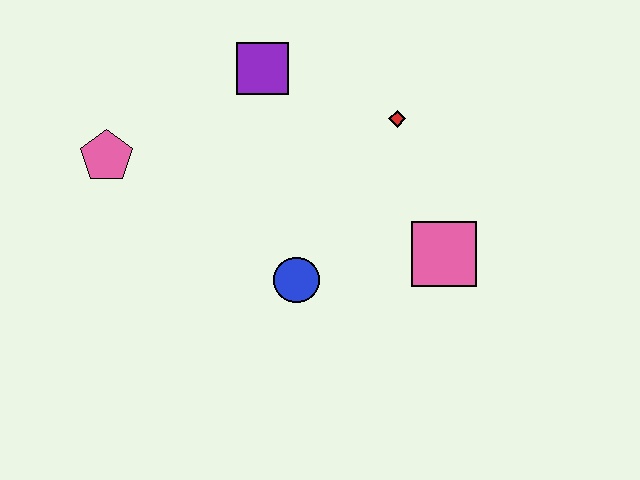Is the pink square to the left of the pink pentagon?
No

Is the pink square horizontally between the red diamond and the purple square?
No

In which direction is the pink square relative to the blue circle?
The pink square is to the right of the blue circle.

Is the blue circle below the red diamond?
Yes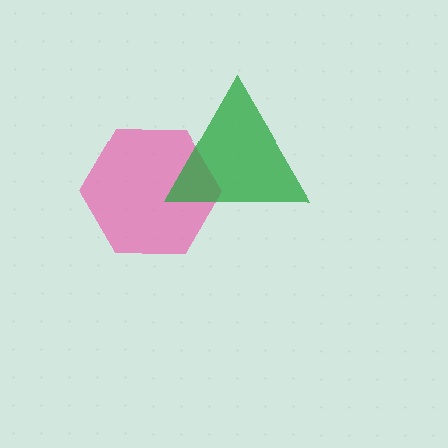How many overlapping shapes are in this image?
There are 2 overlapping shapes in the image.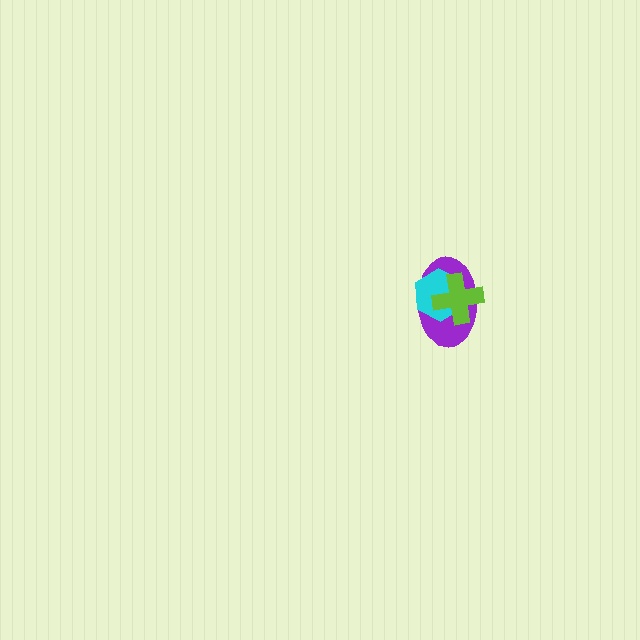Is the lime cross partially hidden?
No, no other shape covers it.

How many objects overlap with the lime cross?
2 objects overlap with the lime cross.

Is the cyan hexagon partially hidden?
Yes, it is partially covered by another shape.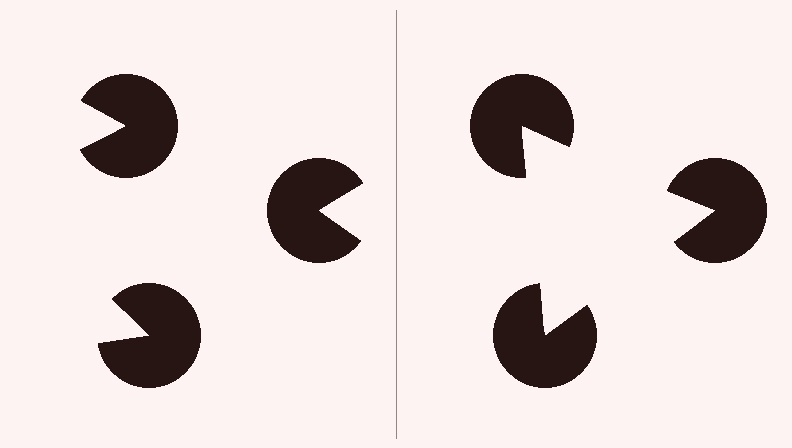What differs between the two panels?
The pac-man discs are positioned identically on both sides; only the wedge orientations differ. On the right they align to a triangle; on the left they are misaligned.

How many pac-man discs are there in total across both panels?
6 — 3 on each side.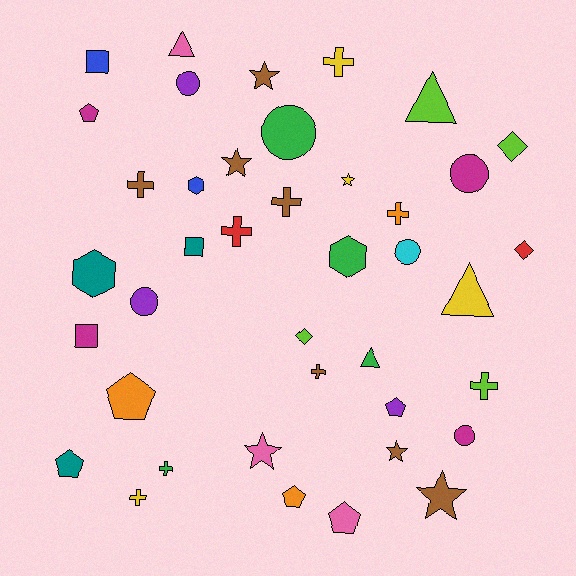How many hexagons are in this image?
There are 3 hexagons.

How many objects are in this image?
There are 40 objects.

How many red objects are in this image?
There are 2 red objects.